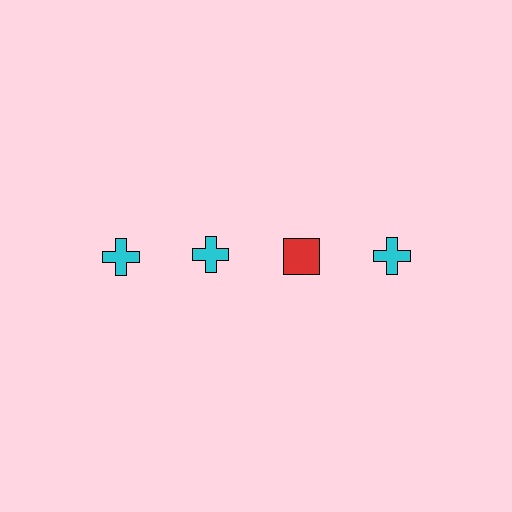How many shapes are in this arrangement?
There are 4 shapes arranged in a grid pattern.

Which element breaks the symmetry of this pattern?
The red square in the top row, center column breaks the symmetry. All other shapes are cyan crosses.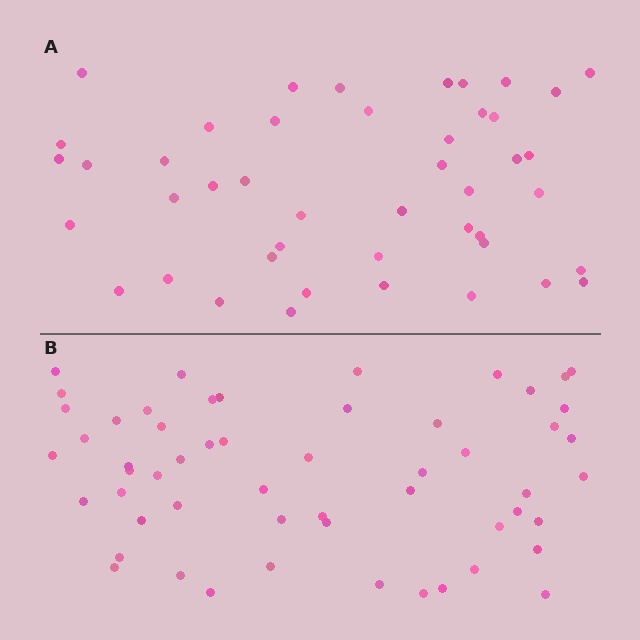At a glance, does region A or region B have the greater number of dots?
Region B (the bottom region) has more dots.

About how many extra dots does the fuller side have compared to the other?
Region B has roughly 10 or so more dots than region A.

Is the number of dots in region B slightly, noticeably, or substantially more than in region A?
Region B has only slightly more — the two regions are fairly close. The ratio is roughly 1.2 to 1.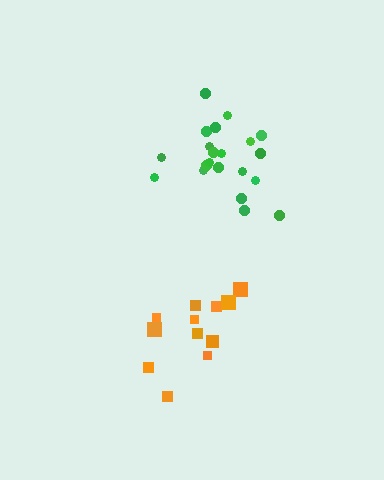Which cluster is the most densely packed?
Green.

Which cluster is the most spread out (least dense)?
Orange.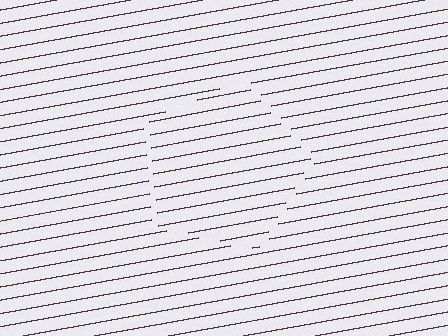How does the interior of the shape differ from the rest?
The interior of the shape contains the same grating, shifted by half a period — the contour is defined by the phase discontinuity where line-ends from the inner and outer gratings abut.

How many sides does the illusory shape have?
5 sides — the line-ends trace a pentagon.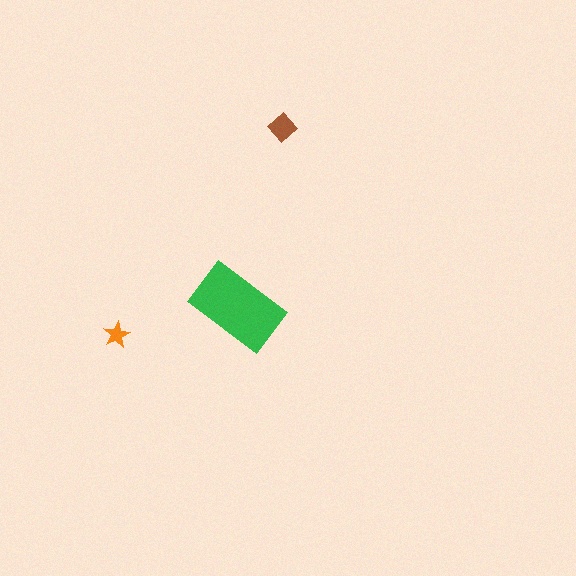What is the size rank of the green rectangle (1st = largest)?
1st.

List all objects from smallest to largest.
The orange star, the brown diamond, the green rectangle.